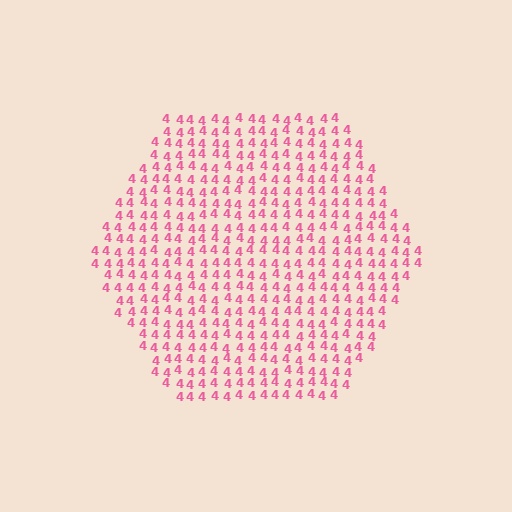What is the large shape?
The large shape is a hexagon.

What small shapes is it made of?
It is made of small digit 4's.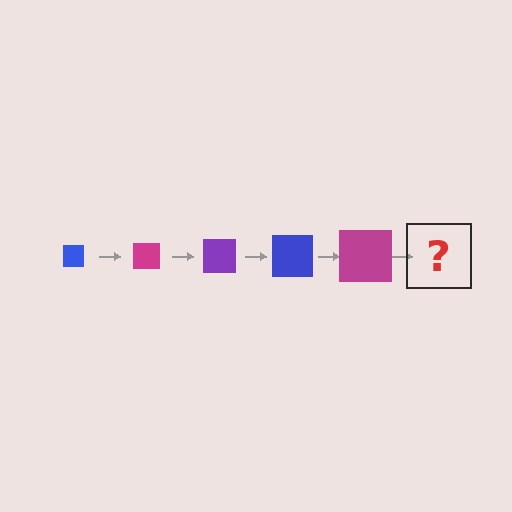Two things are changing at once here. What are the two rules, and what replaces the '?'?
The two rules are that the square grows larger each step and the color cycles through blue, magenta, and purple. The '?' should be a purple square, larger than the previous one.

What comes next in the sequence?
The next element should be a purple square, larger than the previous one.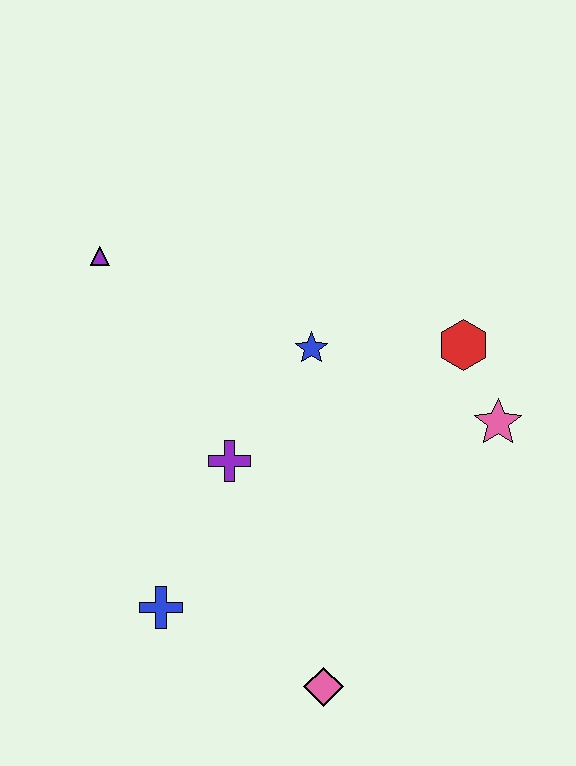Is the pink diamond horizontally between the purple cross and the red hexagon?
Yes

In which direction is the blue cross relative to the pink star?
The blue cross is to the left of the pink star.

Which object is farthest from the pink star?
The purple triangle is farthest from the pink star.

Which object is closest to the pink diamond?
The blue cross is closest to the pink diamond.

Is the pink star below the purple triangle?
Yes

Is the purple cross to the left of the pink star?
Yes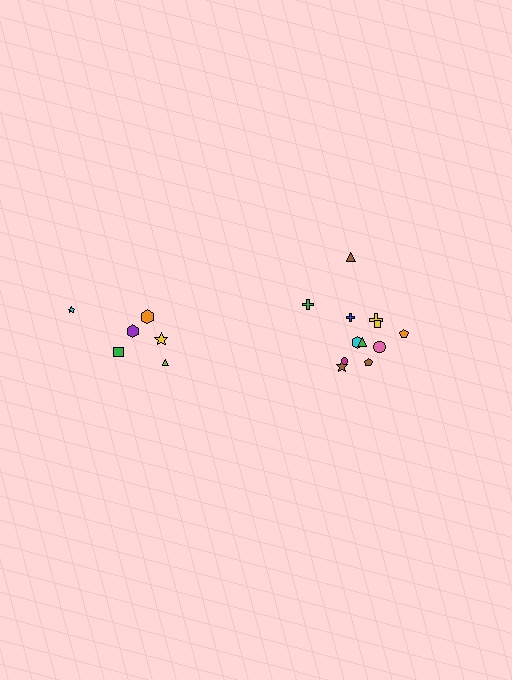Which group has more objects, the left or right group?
The right group.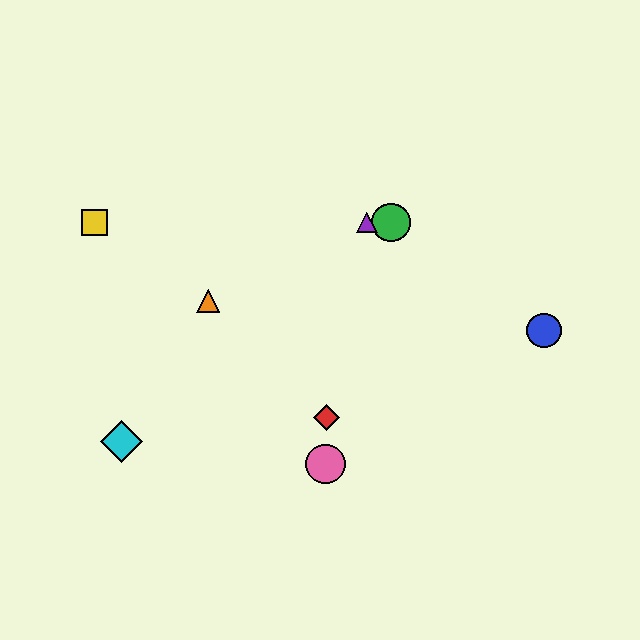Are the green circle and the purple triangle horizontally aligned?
Yes, both are at y≈223.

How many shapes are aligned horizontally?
3 shapes (the green circle, the yellow square, the purple triangle) are aligned horizontally.